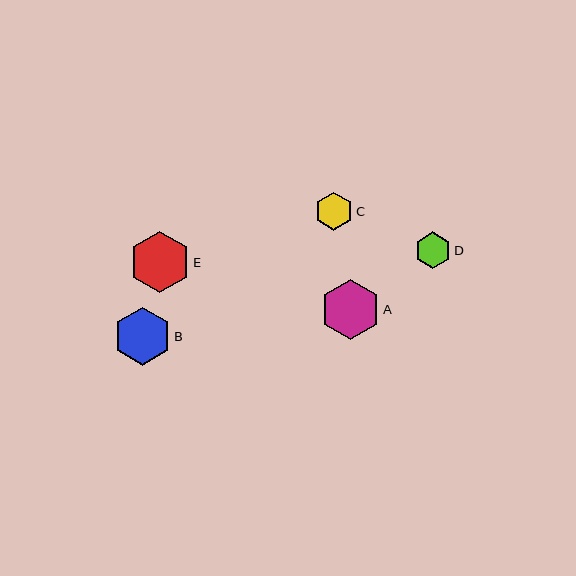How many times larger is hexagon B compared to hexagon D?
Hexagon B is approximately 1.6 times the size of hexagon D.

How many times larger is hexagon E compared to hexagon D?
Hexagon E is approximately 1.7 times the size of hexagon D.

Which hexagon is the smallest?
Hexagon D is the smallest with a size of approximately 36 pixels.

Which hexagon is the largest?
Hexagon E is the largest with a size of approximately 61 pixels.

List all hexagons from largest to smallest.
From largest to smallest: E, A, B, C, D.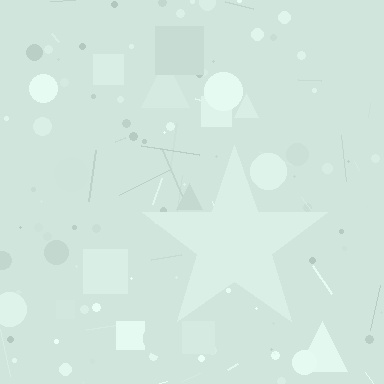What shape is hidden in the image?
A star is hidden in the image.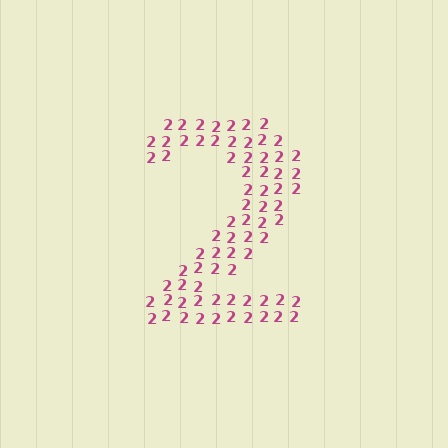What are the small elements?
The small elements are digit 2's.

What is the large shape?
The large shape is the digit 2.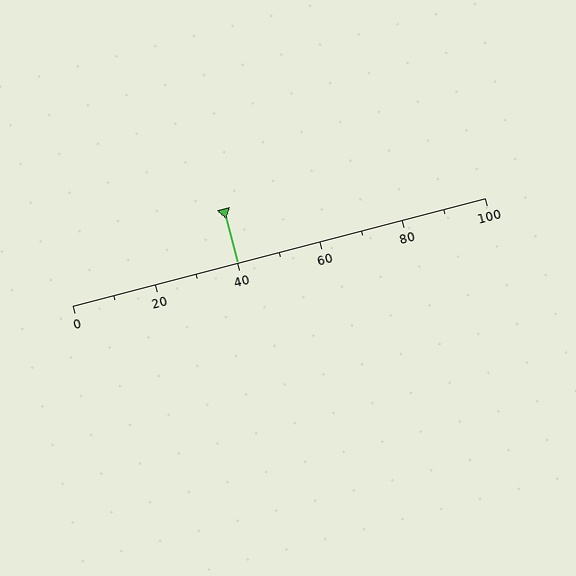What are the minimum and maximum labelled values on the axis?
The axis runs from 0 to 100.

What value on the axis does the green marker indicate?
The marker indicates approximately 40.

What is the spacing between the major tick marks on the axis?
The major ticks are spaced 20 apart.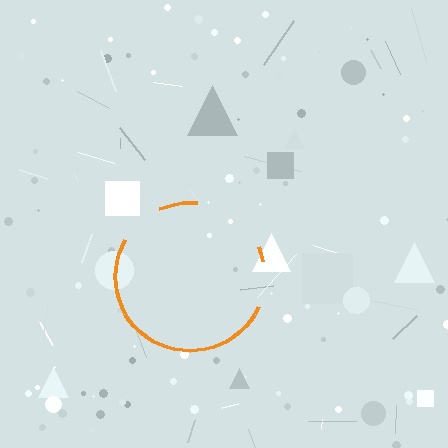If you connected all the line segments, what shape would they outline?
They would outline a circle.